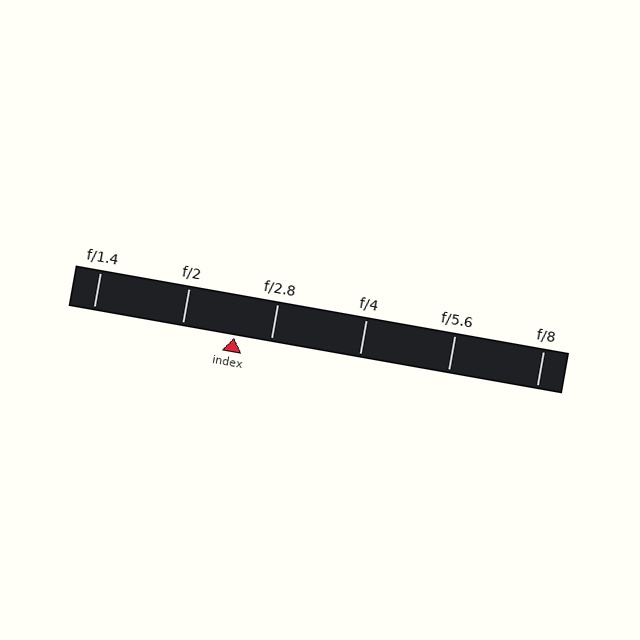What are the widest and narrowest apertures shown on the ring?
The widest aperture shown is f/1.4 and the narrowest is f/8.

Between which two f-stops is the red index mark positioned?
The index mark is between f/2 and f/2.8.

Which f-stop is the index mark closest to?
The index mark is closest to f/2.8.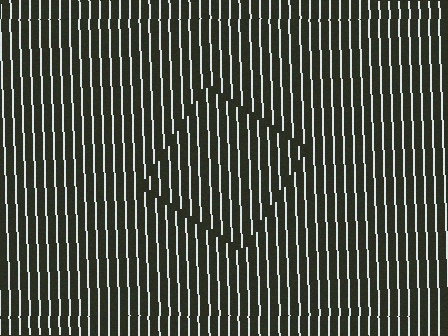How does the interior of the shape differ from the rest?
The interior of the shape contains the same grating, shifted by half a period — the contour is defined by the phase discontinuity where line-ends from the inner and outer gratings abut.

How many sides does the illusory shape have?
4 sides — the line-ends trace a square.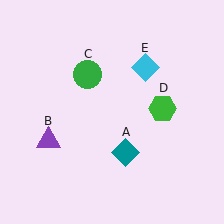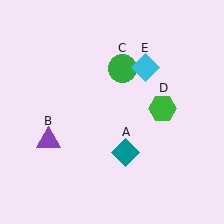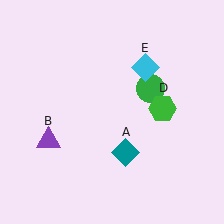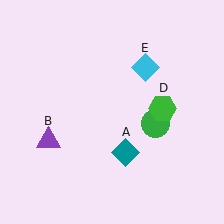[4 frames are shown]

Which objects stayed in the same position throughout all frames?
Teal diamond (object A) and purple triangle (object B) and green hexagon (object D) and cyan diamond (object E) remained stationary.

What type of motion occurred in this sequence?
The green circle (object C) rotated clockwise around the center of the scene.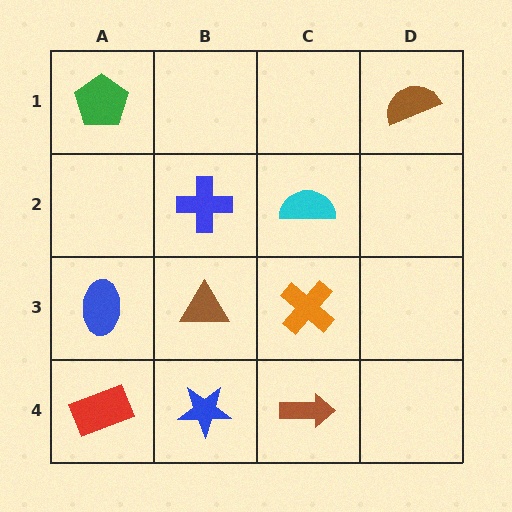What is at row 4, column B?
A blue star.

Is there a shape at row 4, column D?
No, that cell is empty.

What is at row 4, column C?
A brown arrow.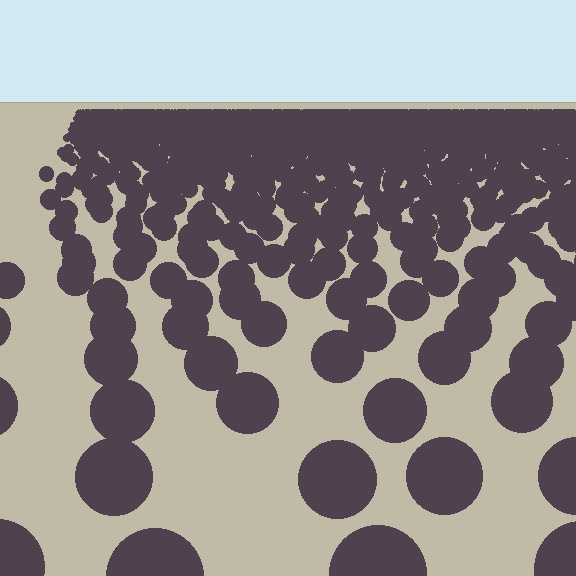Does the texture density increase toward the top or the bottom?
Density increases toward the top.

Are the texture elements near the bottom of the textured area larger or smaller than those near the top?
Larger. Near the bottom, elements are closer to the viewer and appear at a bigger on-screen size.